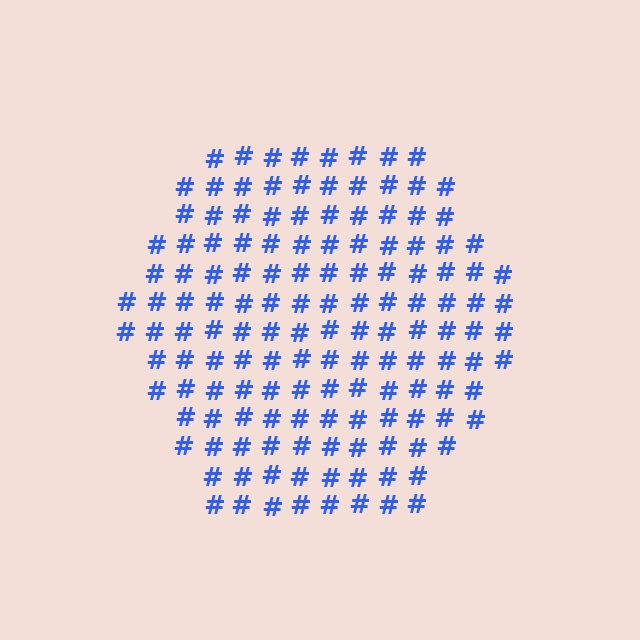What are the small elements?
The small elements are hash symbols.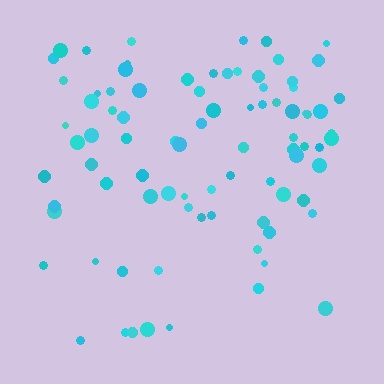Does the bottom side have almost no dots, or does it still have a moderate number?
Still a moderate number, just noticeably fewer than the top.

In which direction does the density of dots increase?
From bottom to top, with the top side densest.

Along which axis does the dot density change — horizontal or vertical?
Vertical.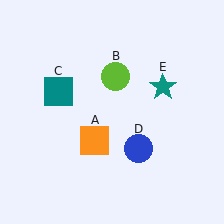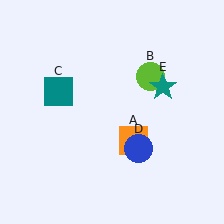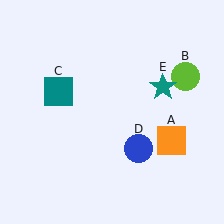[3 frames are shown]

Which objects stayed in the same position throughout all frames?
Teal square (object C) and blue circle (object D) and teal star (object E) remained stationary.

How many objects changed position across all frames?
2 objects changed position: orange square (object A), lime circle (object B).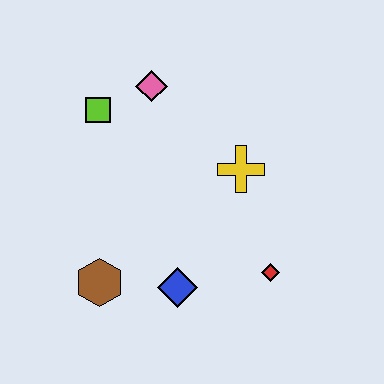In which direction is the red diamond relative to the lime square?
The red diamond is to the right of the lime square.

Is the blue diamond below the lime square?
Yes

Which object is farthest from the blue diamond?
The pink diamond is farthest from the blue diamond.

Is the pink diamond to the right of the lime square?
Yes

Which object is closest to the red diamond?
The blue diamond is closest to the red diamond.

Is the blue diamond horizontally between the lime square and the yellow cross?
Yes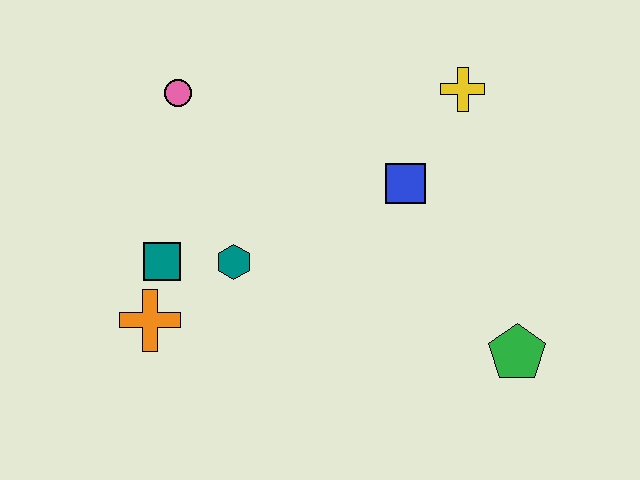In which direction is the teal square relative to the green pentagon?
The teal square is to the left of the green pentagon.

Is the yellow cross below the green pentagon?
No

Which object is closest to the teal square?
The orange cross is closest to the teal square.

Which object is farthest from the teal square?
The green pentagon is farthest from the teal square.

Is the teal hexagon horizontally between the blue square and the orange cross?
Yes